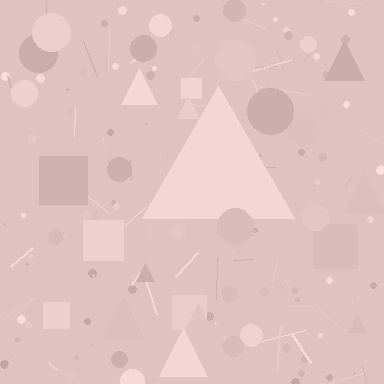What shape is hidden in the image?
A triangle is hidden in the image.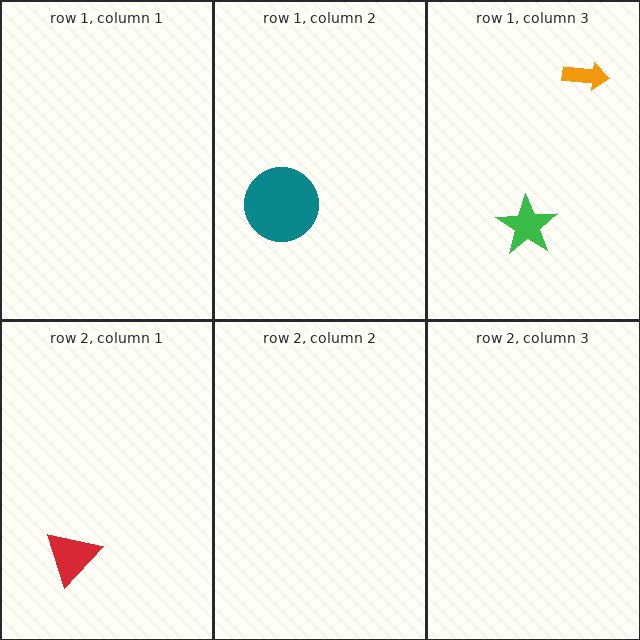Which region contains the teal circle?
The row 1, column 2 region.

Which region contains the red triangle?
The row 2, column 1 region.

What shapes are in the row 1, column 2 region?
The teal circle.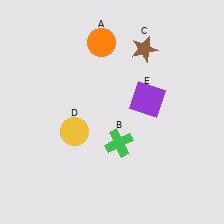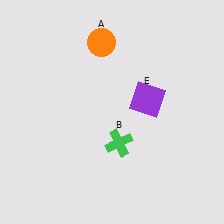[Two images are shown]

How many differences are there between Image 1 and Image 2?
There are 2 differences between the two images.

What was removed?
The yellow circle (D), the brown star (C) were removed in Image 2.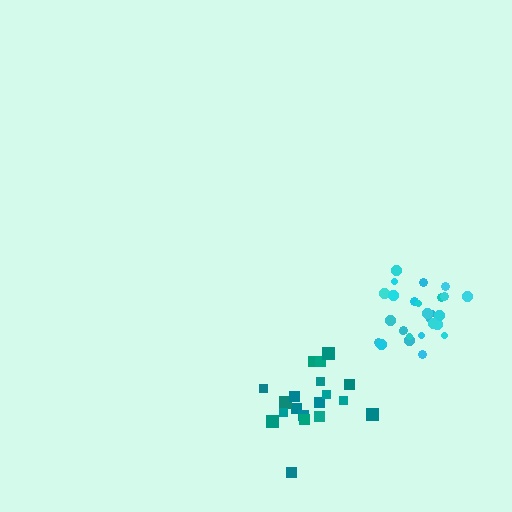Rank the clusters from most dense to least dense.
cyan, teal.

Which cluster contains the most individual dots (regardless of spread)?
Cyan (27).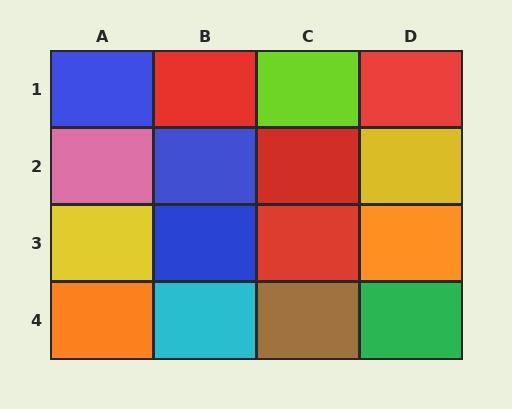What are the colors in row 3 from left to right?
Yellow, blue, red, orange.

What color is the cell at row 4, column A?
Orange.